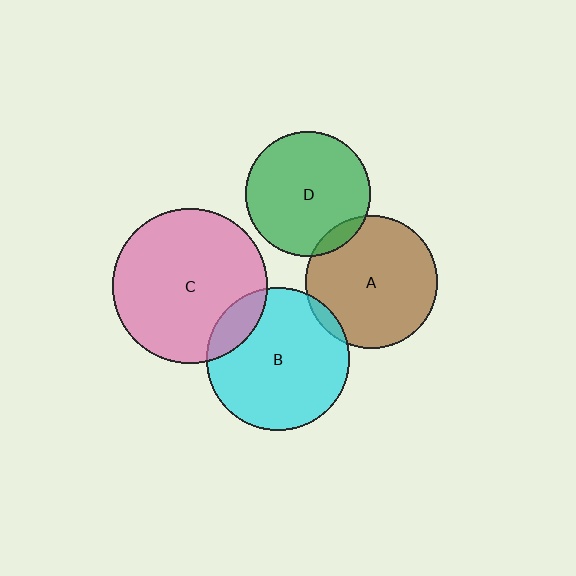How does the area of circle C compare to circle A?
Approximately 1.4 times.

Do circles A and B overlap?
Yes.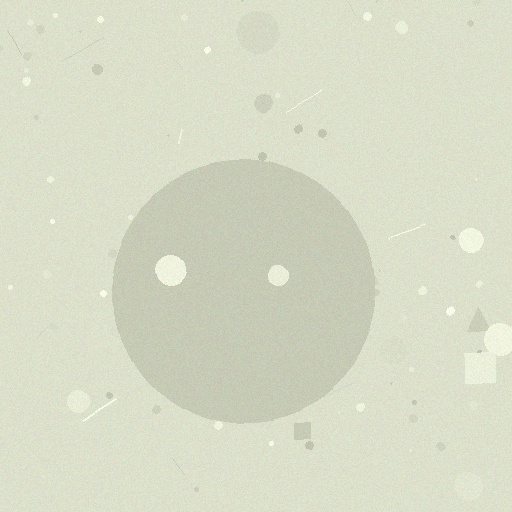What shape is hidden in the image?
A circle is hidden in the image.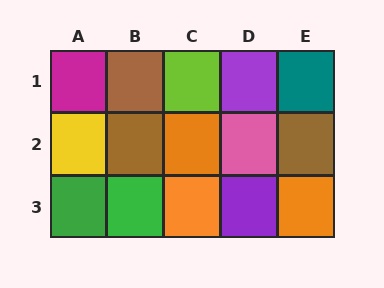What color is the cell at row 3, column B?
Green.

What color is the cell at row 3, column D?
Purple.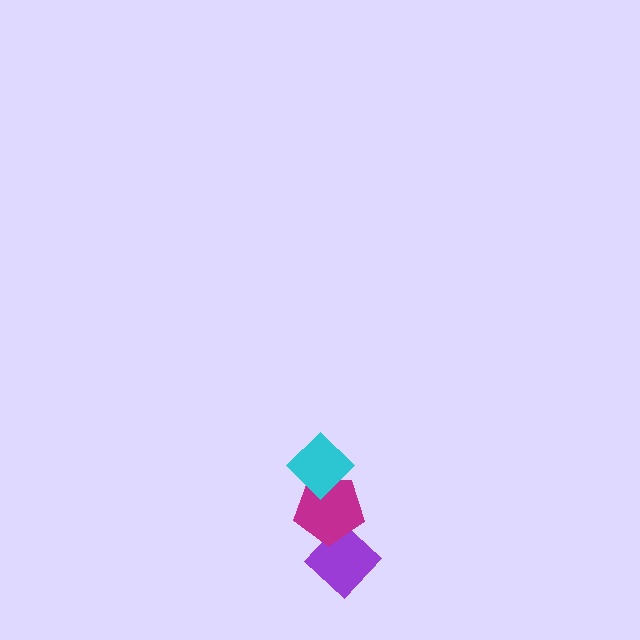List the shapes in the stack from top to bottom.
From top to bottom: the cyan diamond, the magenta pentagon, the purple diamond.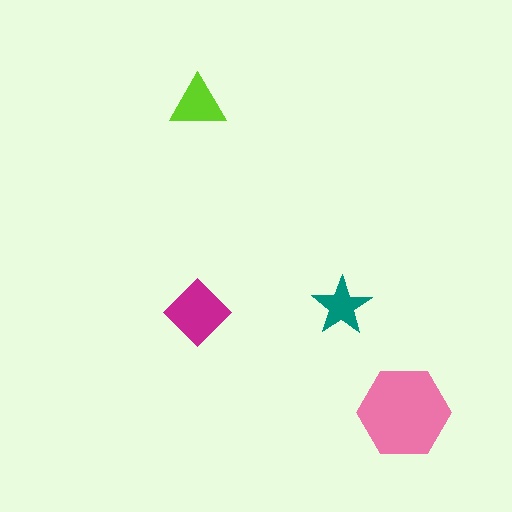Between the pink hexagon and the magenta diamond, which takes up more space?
The pink hexagon.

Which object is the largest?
The pink hexagon.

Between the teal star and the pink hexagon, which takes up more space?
The pink hexagon.